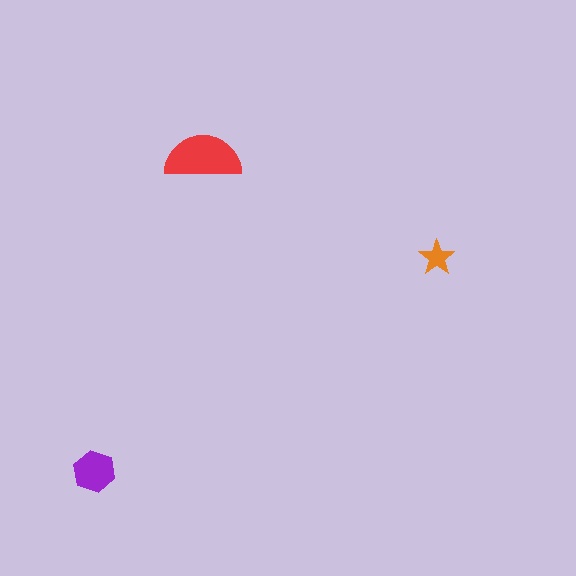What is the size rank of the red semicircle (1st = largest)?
1st.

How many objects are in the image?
There are 3 objects in the image.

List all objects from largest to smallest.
The red semicircle, the purple hexagon, the orange star.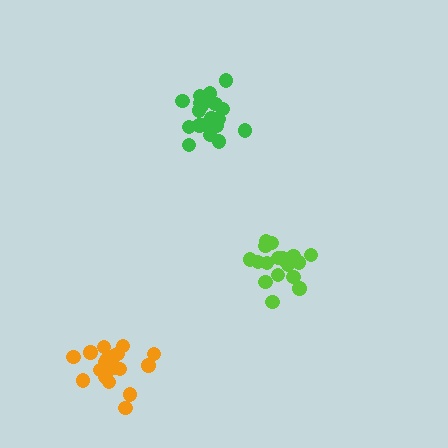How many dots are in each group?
Group 1: 20 dots, Group 2: 20 dots, Group 3: 17 dots (57 total).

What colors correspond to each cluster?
The clusters are colored: orange, green, lime.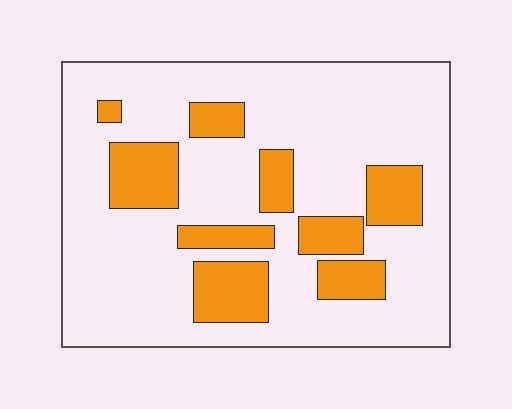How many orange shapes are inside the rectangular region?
9.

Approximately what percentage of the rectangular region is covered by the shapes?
Approximately 25%.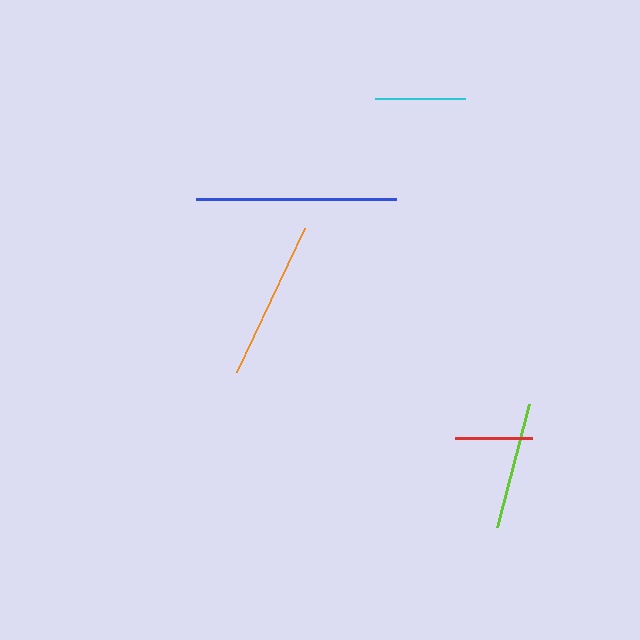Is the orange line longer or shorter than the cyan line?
The orange line is longer than the cyan line.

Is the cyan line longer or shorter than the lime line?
The lime line is longer than the cyan line.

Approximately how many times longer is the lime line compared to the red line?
The lime line is approximately 1.7 times the length of the red line.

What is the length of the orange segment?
The orange segment is approximately 159 pixels long.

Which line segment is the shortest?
The red line is the shortest at approximately 77 pixels.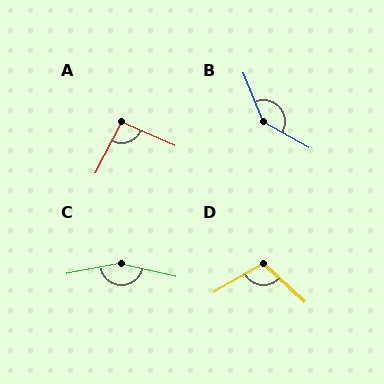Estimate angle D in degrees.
Approximately 107 degrees.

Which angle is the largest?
C, at approximately 156 degrees.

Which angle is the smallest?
A, at approximately 93 degrees.